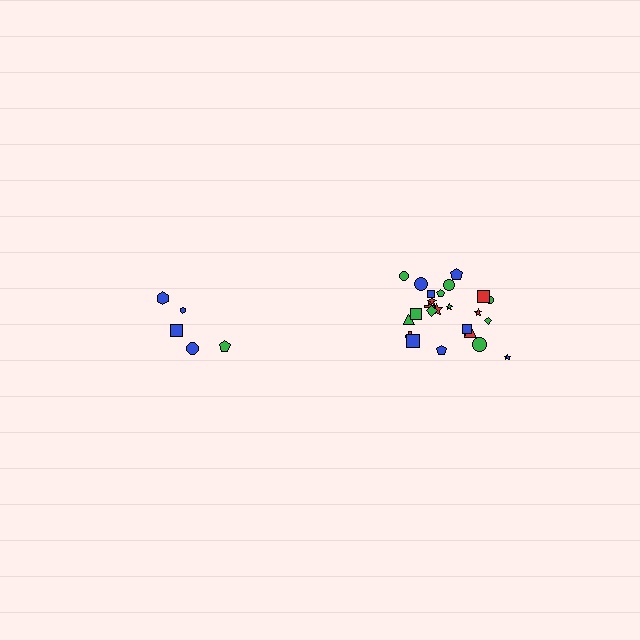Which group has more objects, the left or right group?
The right group.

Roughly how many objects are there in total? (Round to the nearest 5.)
Roughly 30 objects in total.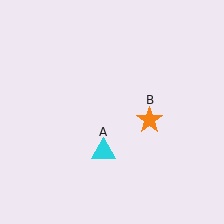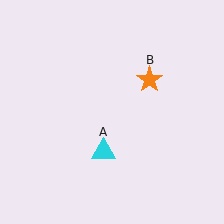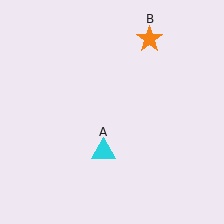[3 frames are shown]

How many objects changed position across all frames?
1 object changed position: orange star (object B).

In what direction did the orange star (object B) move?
The orange star (object B) moved up.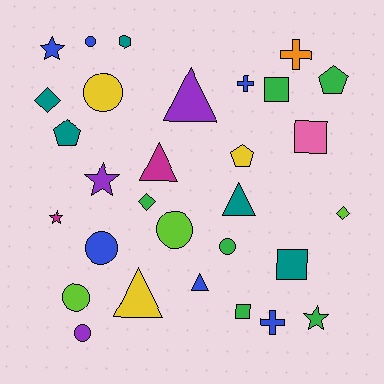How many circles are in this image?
There are 7 circles.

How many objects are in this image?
There are 30 objects.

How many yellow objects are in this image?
There are 3 yellow objects.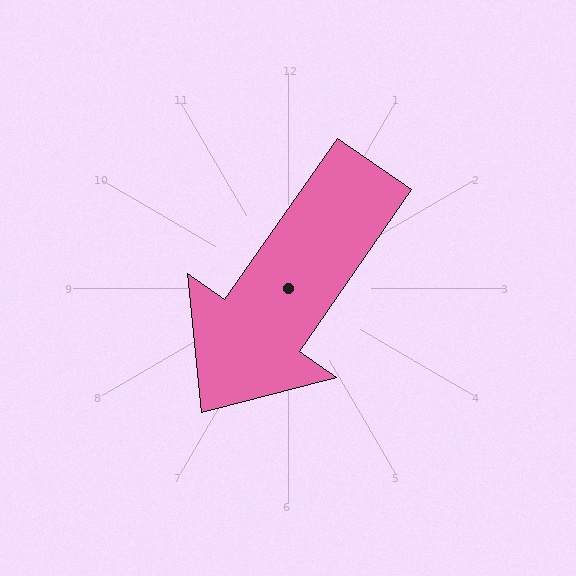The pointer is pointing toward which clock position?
Roughly 7 o'clock.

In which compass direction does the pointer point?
Southwest.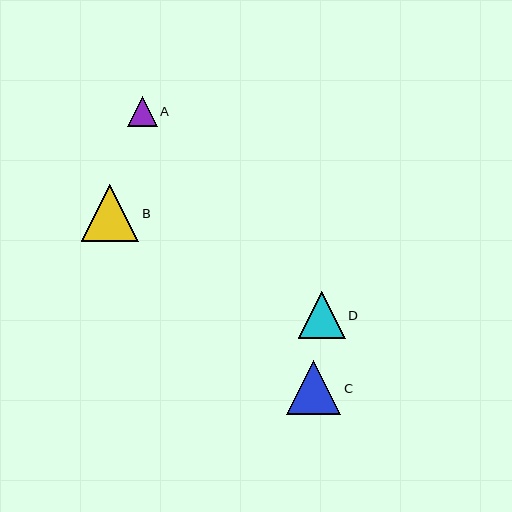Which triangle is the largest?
Triangle B is the largest with a size of approximately 57 pixels.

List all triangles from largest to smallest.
From largest to smallest: B, C, D, A.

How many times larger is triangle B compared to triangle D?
Triangle B is approximately 1.2 times the size of triangle D.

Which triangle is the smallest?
Triangle A is the smallest with a size of approximately 30 pixels.